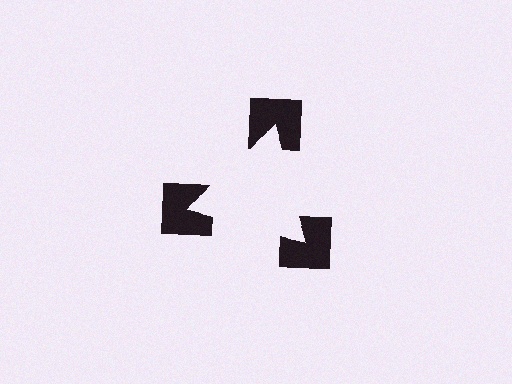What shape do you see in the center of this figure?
An illusory triangle — its edges are inferred from the aligned wedge cuts in the notched squares, not physically drawn.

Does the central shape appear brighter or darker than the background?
It typically appears slightly brighter than the background, even though no actual brightness change is drawn.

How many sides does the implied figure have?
3 sides.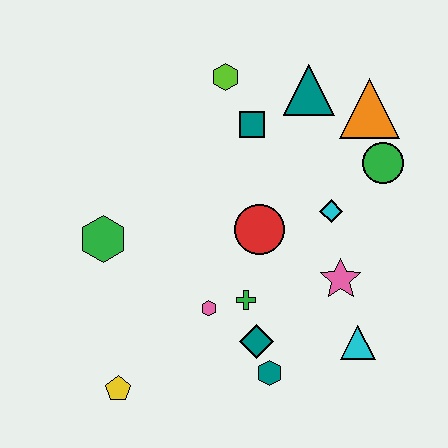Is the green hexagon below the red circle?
Yes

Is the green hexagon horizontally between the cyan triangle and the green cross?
No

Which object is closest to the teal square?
The lime hexagon is closest to the teal square.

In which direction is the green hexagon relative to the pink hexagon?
The green hexagon is to the left of the pink hexagon.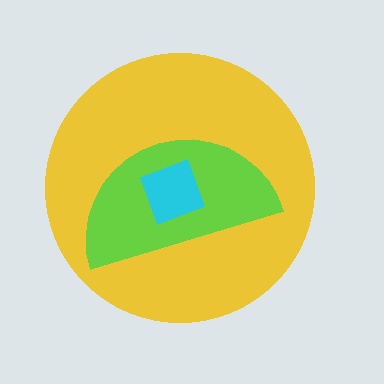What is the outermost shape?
The yellow circle.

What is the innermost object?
The cyan square.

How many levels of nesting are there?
3.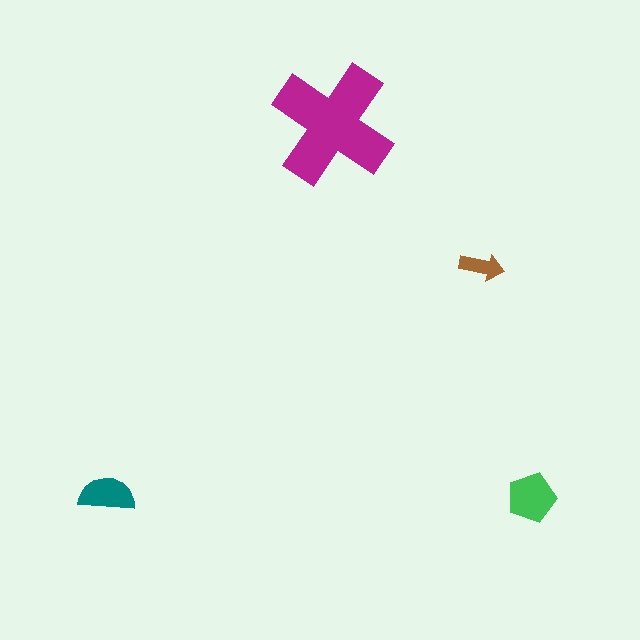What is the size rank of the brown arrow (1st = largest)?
4th.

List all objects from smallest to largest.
The brown arrow, the teal semicircle, the green pentagon, the magenta cross.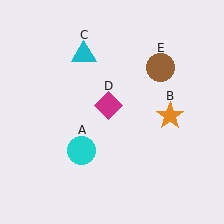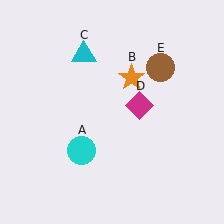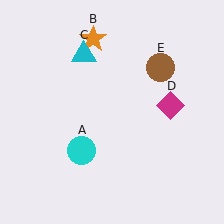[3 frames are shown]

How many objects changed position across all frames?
2 objects changed position: orange star (object B), magenta diamond (object D).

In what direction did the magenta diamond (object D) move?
The magenta diamond (object D) moved right.